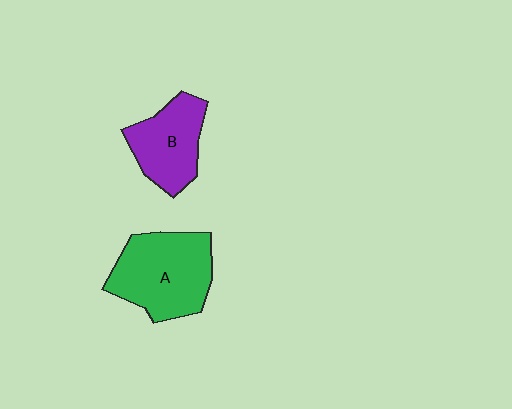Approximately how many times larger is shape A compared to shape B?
Approximately 1.4 times.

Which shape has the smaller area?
Shape B (purple).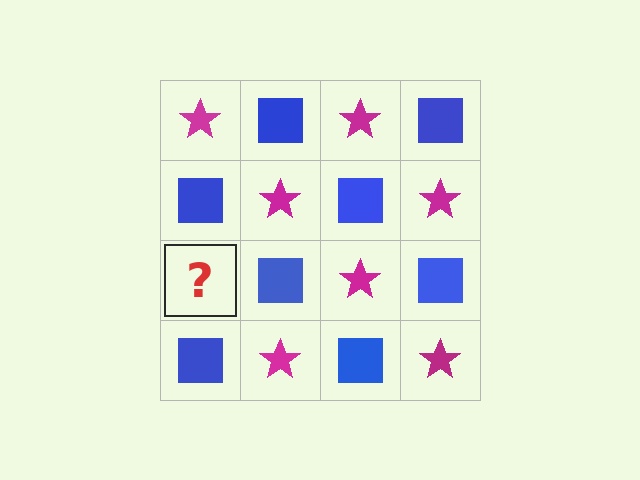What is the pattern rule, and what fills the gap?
The rule is that it alternates magenta star and blue square in a checkerboard pattern. The gap should be filled with a magenta star.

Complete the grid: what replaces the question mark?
The question mark should be replaced with a magenta star.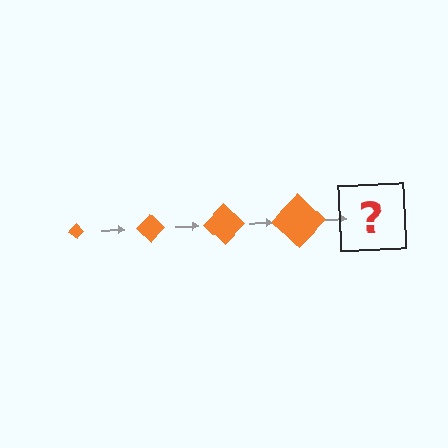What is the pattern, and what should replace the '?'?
The pattern is that the diamond gets progressively larger each step. The '?' should be an orange diamond, larger than the previous one.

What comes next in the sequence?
The next element should be an orange diamond, larger than the previous one.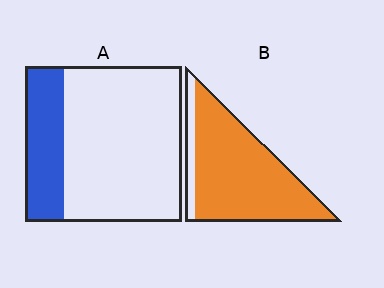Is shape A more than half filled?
No.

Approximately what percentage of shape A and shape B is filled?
A is approximately 25% and B is approximately 90%.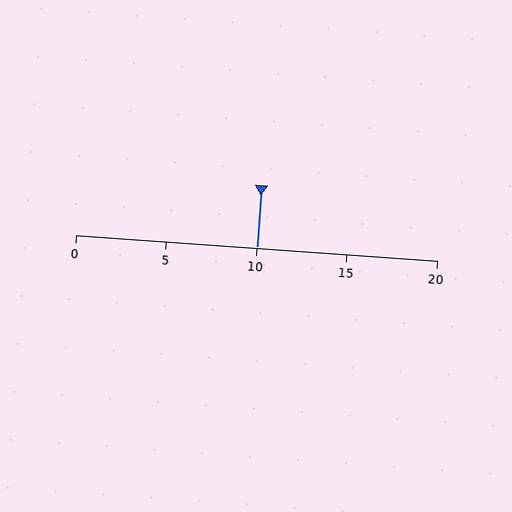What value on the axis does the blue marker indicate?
The marker indicates approximately 10.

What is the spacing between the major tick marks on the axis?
The major ticks are spaced 5 apart.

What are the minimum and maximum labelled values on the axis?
The axis runs from 0 to 20.